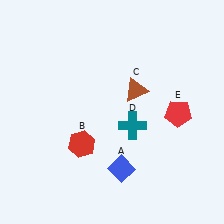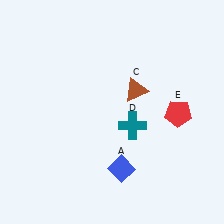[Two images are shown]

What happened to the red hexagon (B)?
The red hexagon (B) was removed in Image 2. It was in the bottom-left area of Image 1.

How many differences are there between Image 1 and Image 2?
There is 1 difference between the two images.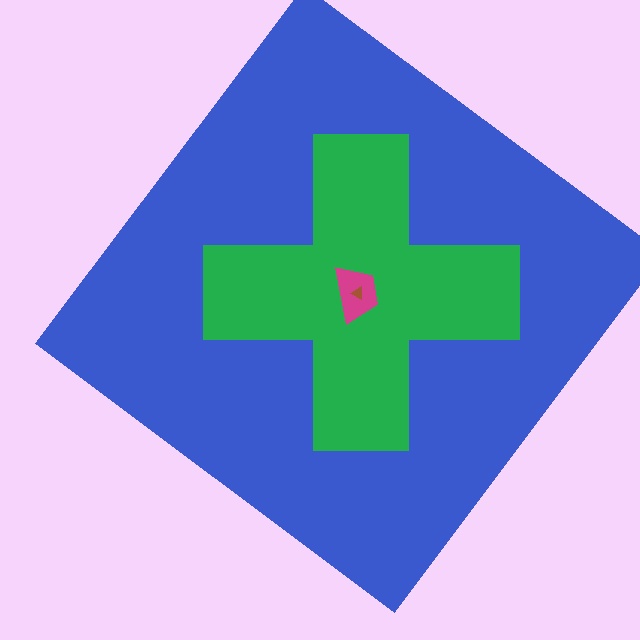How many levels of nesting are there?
4.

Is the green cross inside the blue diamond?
Yes.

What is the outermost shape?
The blue diamond.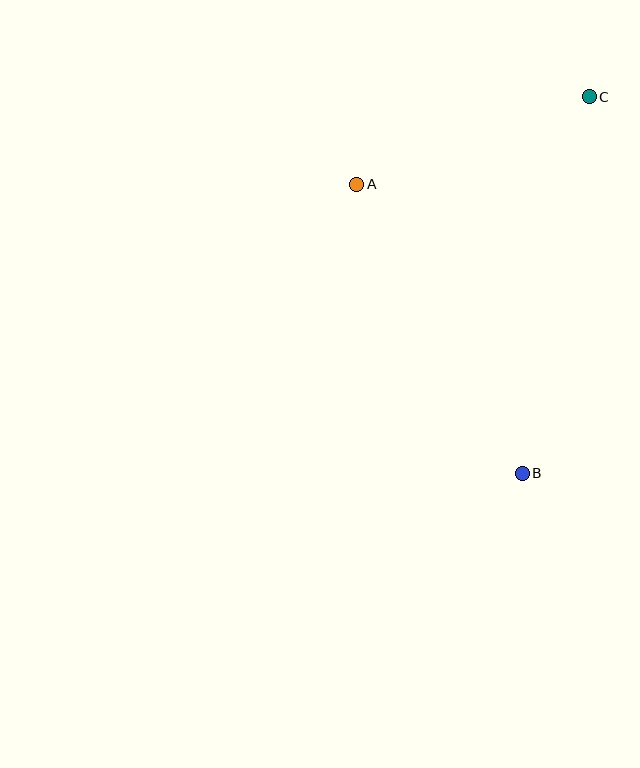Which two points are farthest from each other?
Points B and C are farthest from each other.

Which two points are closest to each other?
Points A and C are closest to each other.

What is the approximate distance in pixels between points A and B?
The distance between A and B is approximately 333 pixels.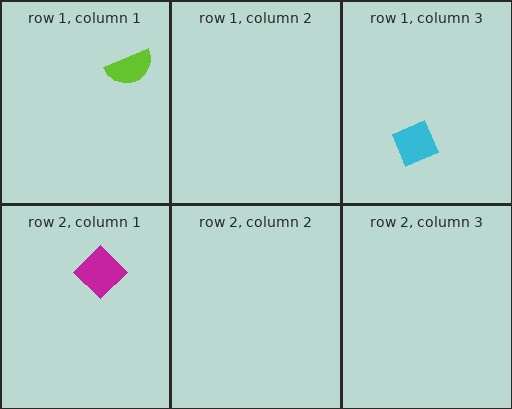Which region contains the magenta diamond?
The row 2, column 1 region.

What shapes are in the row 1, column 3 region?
The cyan square.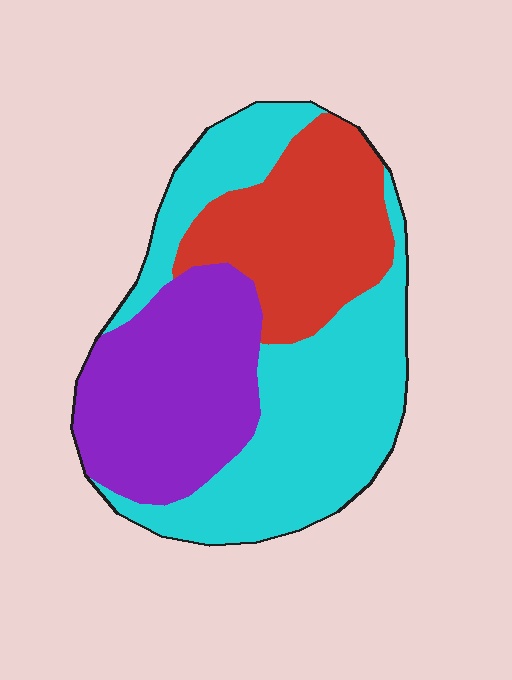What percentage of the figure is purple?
Purple covers roughly 30% of the figure.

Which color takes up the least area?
Red, at roughly 25%.